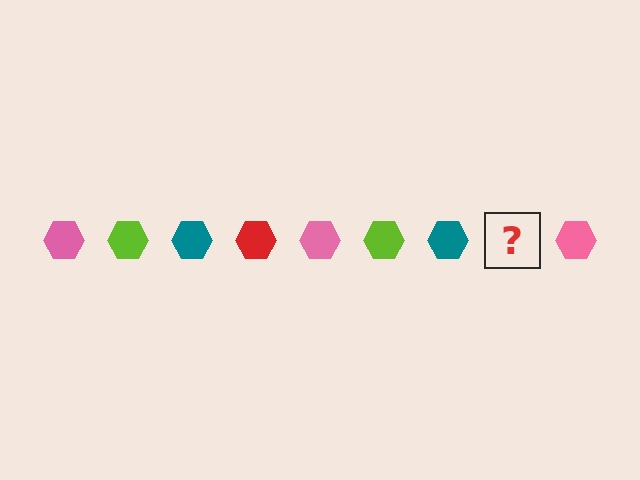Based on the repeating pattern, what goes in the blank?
The blank should be a red hexagon.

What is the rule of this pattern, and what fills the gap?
The rule is that the pattern cycles through pink, lime, teal, red hexagons. The gap should be filled with a red hexagon.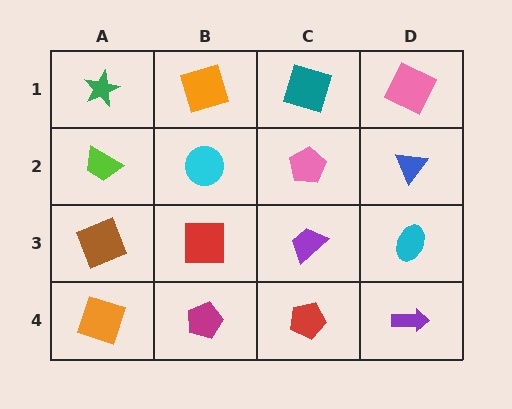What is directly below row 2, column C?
A purple trapezoid.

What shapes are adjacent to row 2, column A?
A green star (row 1, column A), a brown square (row 3, column A), a cyan circle (row 2, column B).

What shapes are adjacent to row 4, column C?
A purple trapezoid (row 3, column C), a magenta pentagon (row 4, column B), a purple arrow (row 4, column D).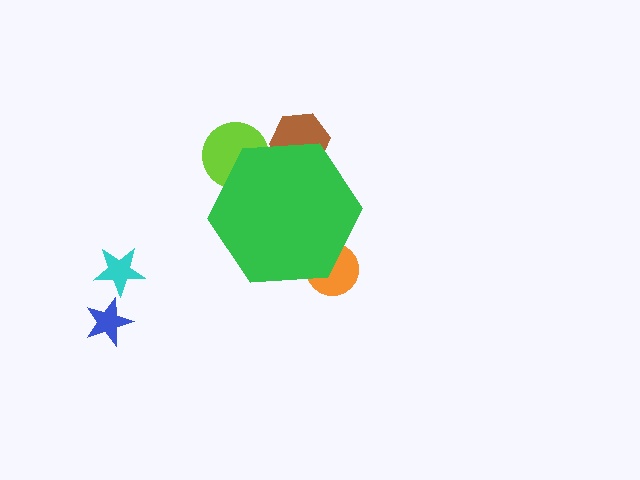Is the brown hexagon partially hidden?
Yes, the brown hexagon is partially hidden behind the green hexagon.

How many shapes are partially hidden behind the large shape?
3 shapes are partially hidden.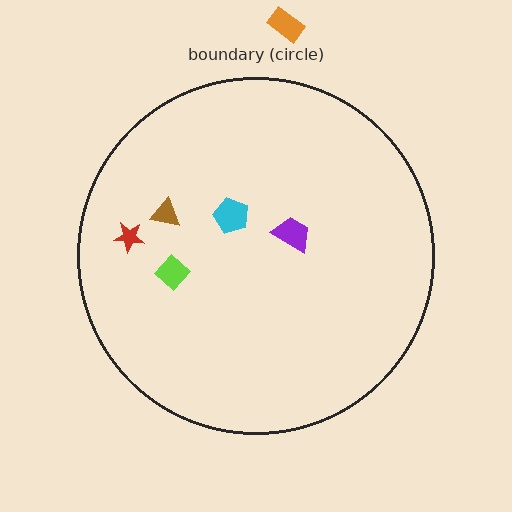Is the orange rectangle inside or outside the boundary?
Outside.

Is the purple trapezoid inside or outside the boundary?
Inside.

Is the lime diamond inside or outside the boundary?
Inside.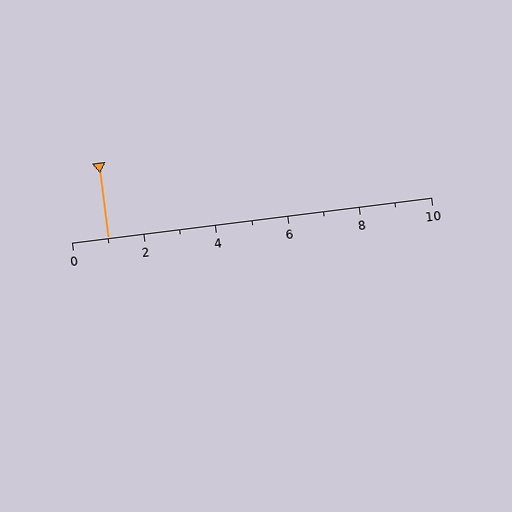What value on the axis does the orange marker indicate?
The marker indicates approximately 1.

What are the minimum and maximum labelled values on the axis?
The axis runs from 0 to 10.